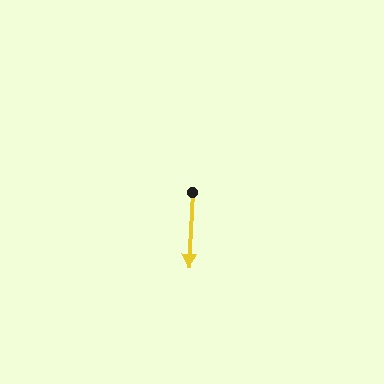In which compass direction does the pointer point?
South.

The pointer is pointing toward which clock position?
Roughly 6 o'clock.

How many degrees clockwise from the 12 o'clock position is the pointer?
Approximately 182 degrees.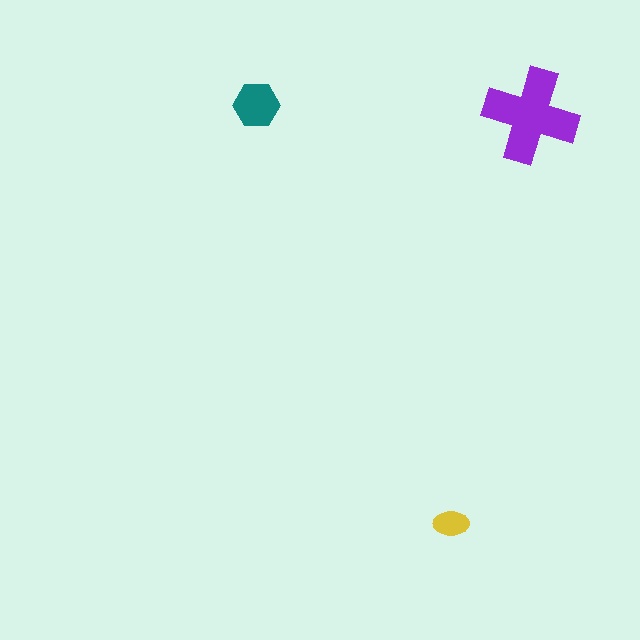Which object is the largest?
The purple cross.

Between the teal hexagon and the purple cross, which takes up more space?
The purple cross.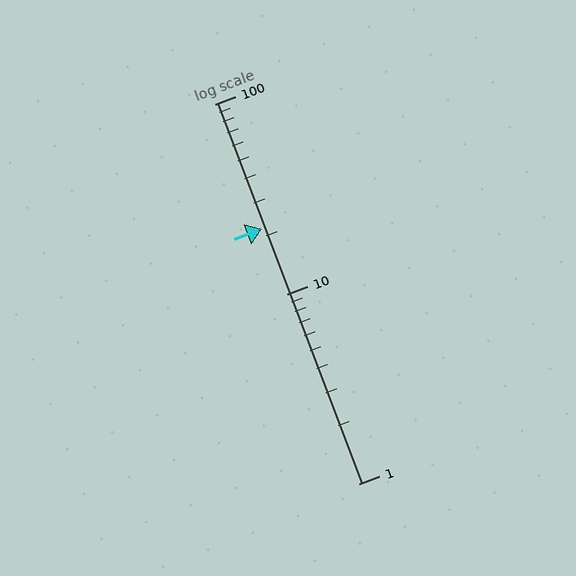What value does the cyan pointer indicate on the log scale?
The pointer indicates approximately 22.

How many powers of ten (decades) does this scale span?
The scale spans 2 decades, from 1 to 100.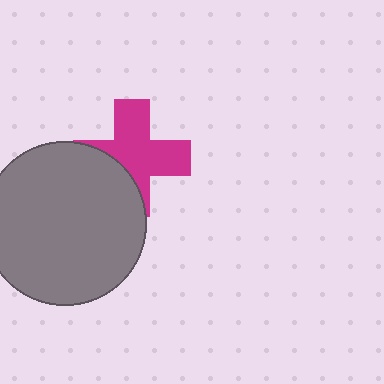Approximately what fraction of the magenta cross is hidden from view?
Roughly 35% of the magenta cross is hidden behind the gray circle.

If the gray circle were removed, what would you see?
You would see the complete magenta cross.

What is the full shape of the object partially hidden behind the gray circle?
The partially hidden object is a magenta cross.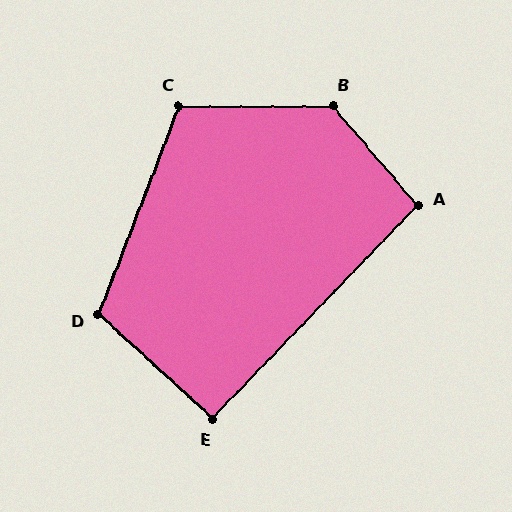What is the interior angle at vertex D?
Approximately 111 degrees (obtuse).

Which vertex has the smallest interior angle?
E, at approximately 91 degrees.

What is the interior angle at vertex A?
Approximately 96 degrees (obtuse).